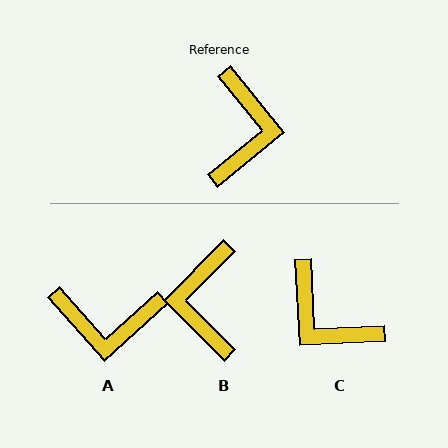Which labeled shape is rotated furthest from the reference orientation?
B, about 174 degrees away.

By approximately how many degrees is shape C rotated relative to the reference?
Approximately 126 degrees clockwise.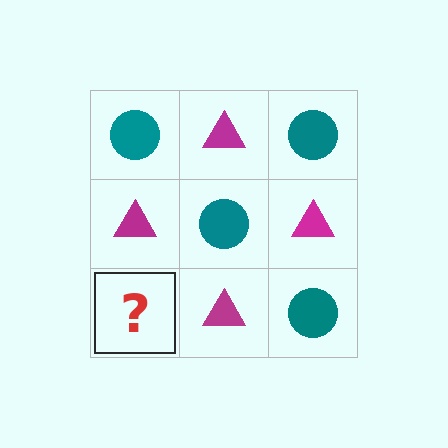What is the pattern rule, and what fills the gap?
The rule is that it alternates teal circle and magenta triangle in a checkerboard pattern. The gap should be filled with a teal circle.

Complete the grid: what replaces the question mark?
The question mark should be replaced with a teal circle.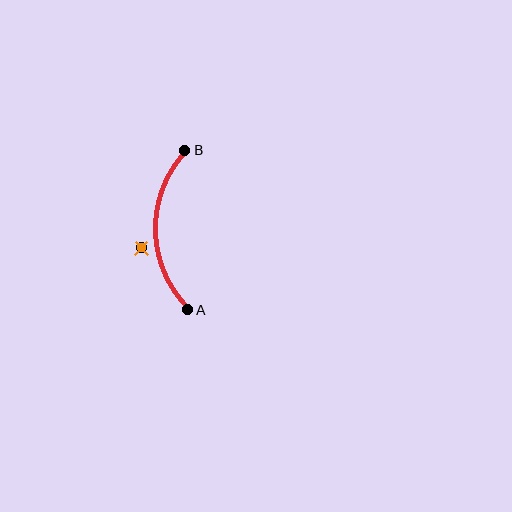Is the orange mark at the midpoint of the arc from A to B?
No — the orange mark does not lie on the arc at all. It sits slightly outside the curve.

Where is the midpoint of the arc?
The arc midpoint is the point on the curve farthest from the straight line joining A and B. It sits to the left of that line.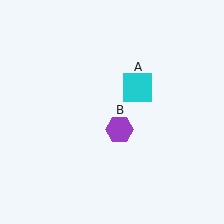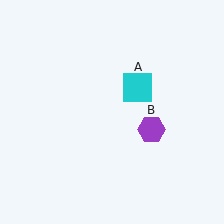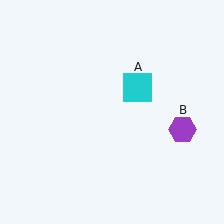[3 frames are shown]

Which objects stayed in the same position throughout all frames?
Cyan square (object A) remained stationary.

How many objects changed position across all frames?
1 object changed position: purple hexagon (object B).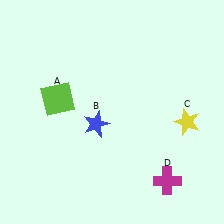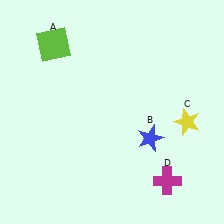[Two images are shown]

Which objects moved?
The objects that moved are: the lime square (A), the blue star (B).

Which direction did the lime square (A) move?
The lime square (A) moved up.